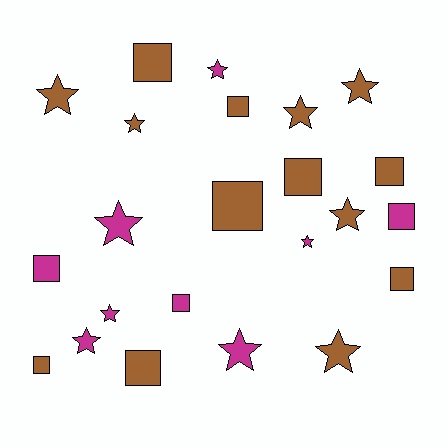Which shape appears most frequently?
Star, with 12 objects.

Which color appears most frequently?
Brown, with 14 objects.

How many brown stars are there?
There are 6 brown stars.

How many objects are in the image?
There are 23 objects.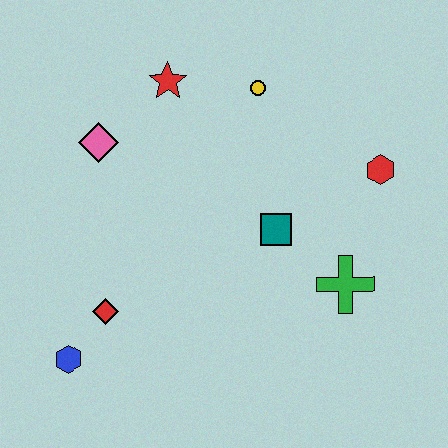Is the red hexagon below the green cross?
No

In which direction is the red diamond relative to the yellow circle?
The red diamond is below the yellow circle.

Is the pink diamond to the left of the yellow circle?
Yes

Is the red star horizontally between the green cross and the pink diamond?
Yes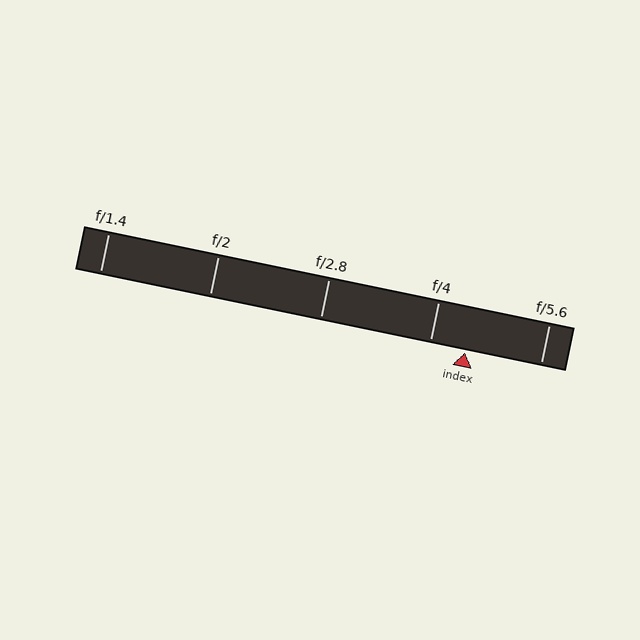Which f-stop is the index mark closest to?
The index mark is closest to f/4.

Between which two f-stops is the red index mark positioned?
The index mark is between f/4 and f/5.6.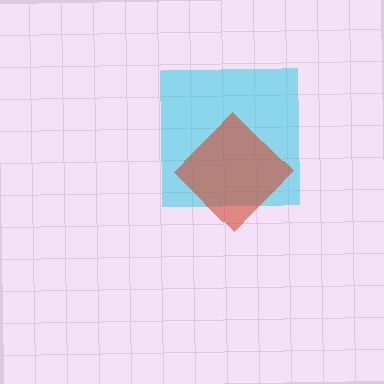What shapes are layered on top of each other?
The layered shapes are: a cyan square, a red diamond.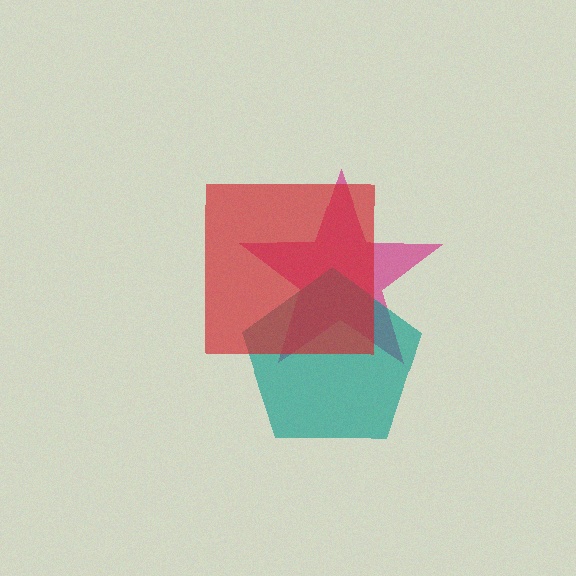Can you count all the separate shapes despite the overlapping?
Yes, there are 3 separate shapes.